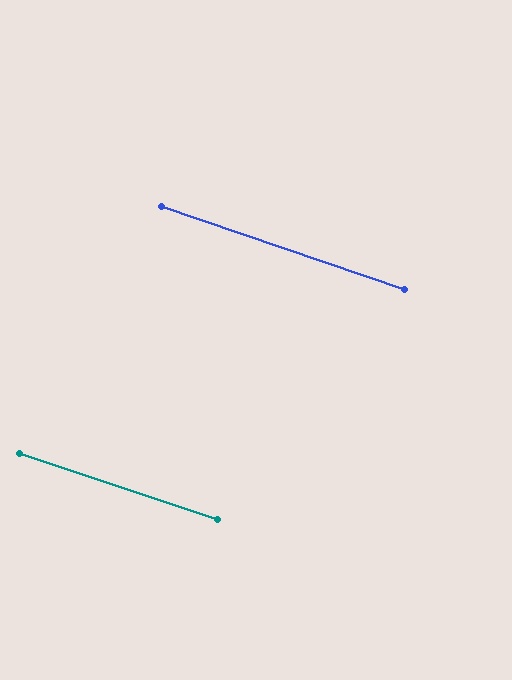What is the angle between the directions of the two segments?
Approximately 0 degrees.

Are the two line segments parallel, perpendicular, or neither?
Parallel — their directions differ by only 0.4°.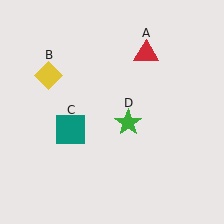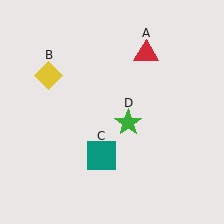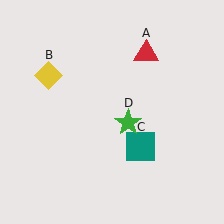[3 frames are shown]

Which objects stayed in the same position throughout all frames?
Red triangle (object A) and yellow diamond (object B) and green star (object D) remained stationary.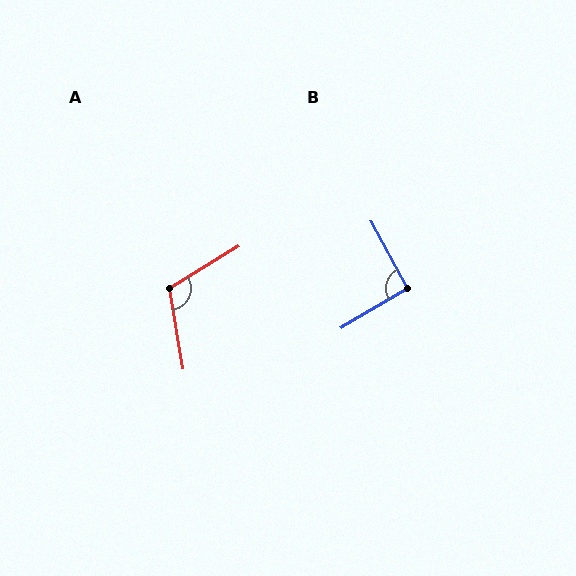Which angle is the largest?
A, at approximately 112 degrees.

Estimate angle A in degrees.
Approximately 112 degrees.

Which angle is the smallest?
B, at approximately 93 degrees.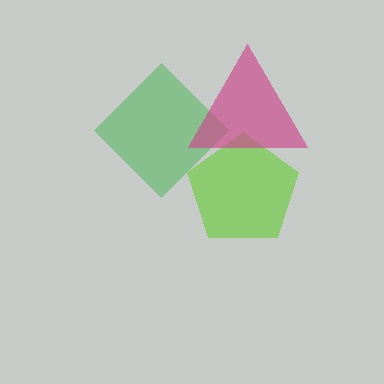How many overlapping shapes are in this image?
There are 3 overlapping shapes in the image.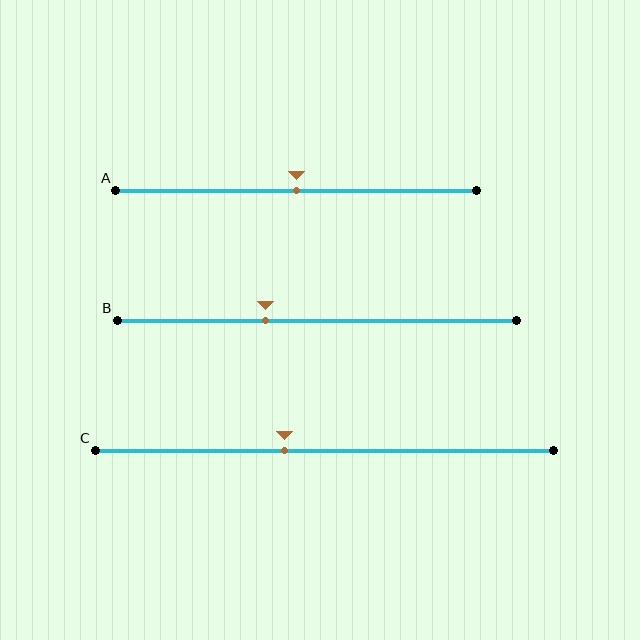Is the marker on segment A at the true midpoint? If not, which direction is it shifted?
Yes, the marker on segment A is at the true midpoint.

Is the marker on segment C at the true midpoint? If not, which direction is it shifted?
No, the marker on segment C is shifted to the left by about 9% of the segment length.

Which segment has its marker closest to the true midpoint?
Segment A has its marker closest to the true midpoint.